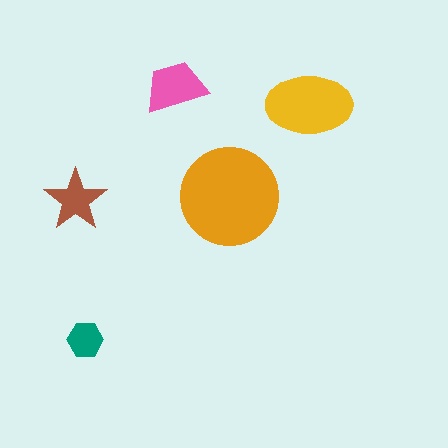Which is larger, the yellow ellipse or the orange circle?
The orange circle.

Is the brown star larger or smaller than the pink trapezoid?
Smaller.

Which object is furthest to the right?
The yellow ellipse is rightmost.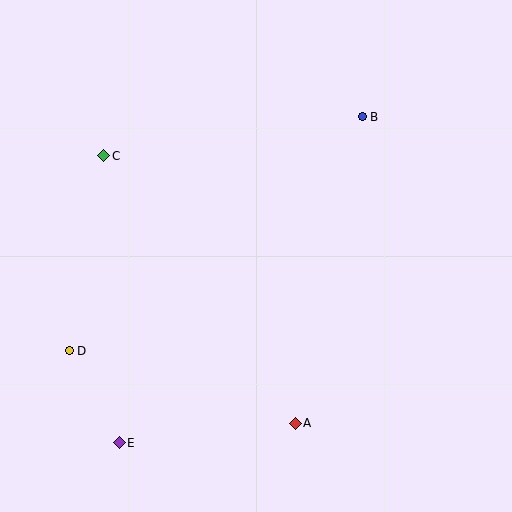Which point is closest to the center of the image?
Point A at (295, 423) is closest to the center.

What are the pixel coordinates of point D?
Point D is at (69, 351).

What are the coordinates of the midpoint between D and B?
The midpoint between D and B is at (216, 234).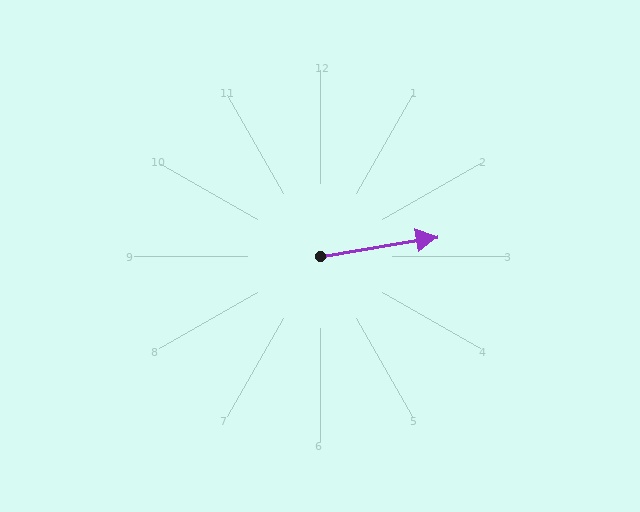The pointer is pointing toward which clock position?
Roughly 3 o'clock.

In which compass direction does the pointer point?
East.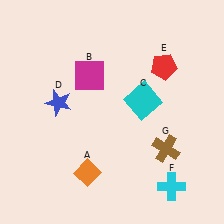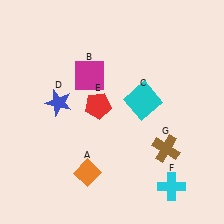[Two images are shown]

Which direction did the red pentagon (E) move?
The red pentagon (E) moved left.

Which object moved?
The red pentagon (E) moved left.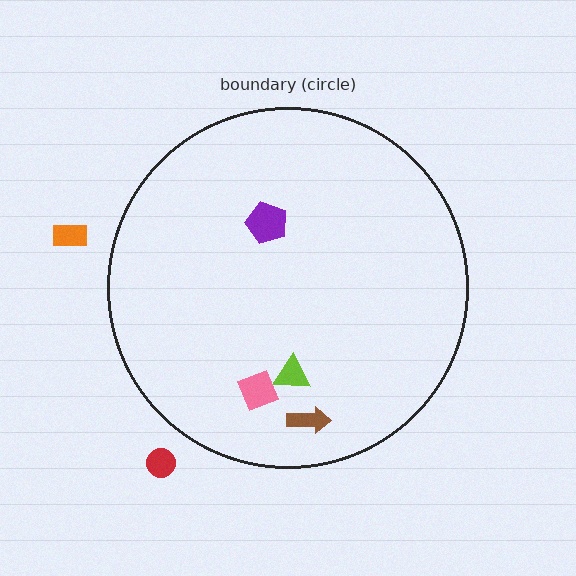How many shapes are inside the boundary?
4 inside, 2 outside.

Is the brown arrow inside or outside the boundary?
Inside.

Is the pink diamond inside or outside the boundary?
Inside.